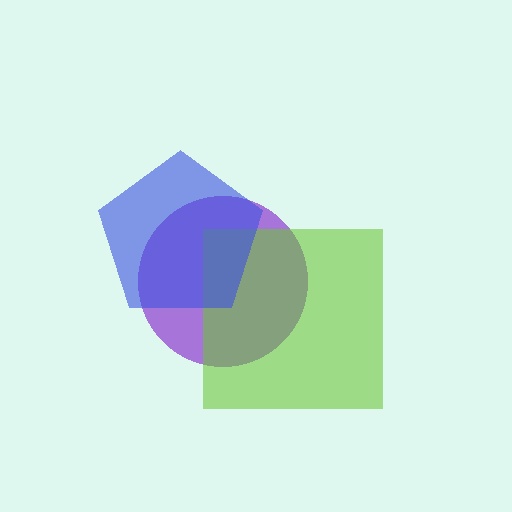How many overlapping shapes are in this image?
There are 3 overlapping shapes in the image.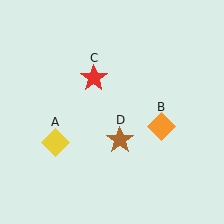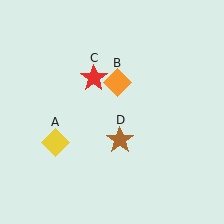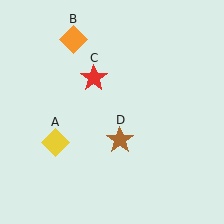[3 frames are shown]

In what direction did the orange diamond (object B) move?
The orange diamond (object B) moved up and to the left.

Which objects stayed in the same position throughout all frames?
Yellow diamond (object A) and red star (object C) and brown star (object D) remained stationary.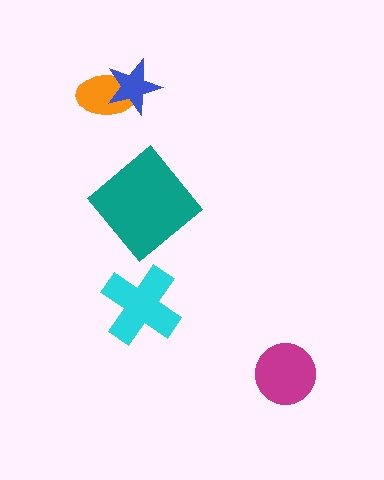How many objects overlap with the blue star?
1 object overlaps with the blue star.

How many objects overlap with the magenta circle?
0 objects overlap with the magenta circle.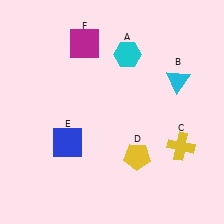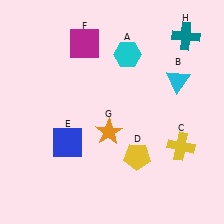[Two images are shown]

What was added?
An orange star (G), a teal cross (H) were added in Image 2.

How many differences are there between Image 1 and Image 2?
There are 2 differences between the two images.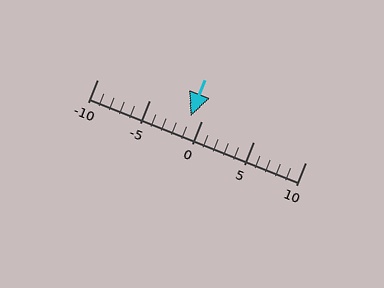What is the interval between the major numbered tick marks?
The major tick marks are spaced 5 units apart.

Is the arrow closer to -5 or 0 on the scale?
The arrow is closer to 0.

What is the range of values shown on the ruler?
The ruler shows values from -10 to 10.